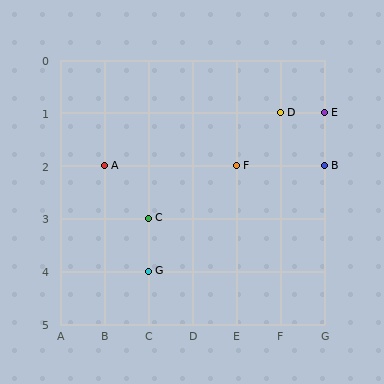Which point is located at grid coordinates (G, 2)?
Point B is at (G, 2).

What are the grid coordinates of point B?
Point B is at grid coordinates (G, 2).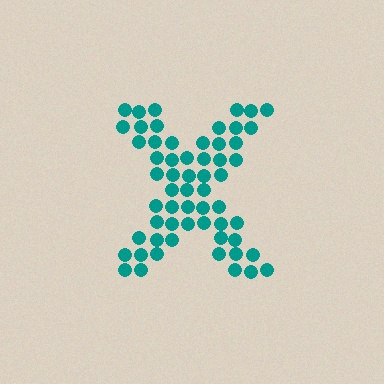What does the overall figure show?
The overall figure shows the letter X.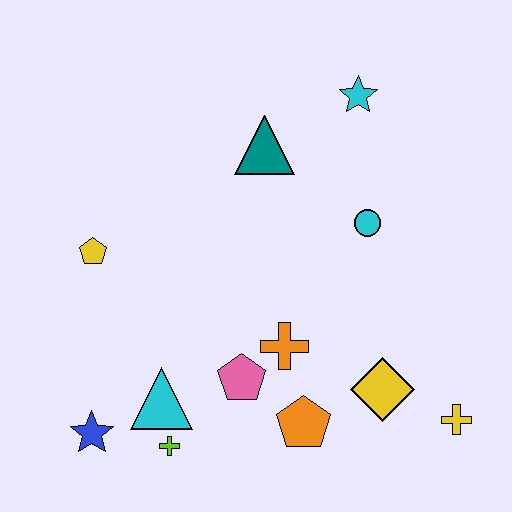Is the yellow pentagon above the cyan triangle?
Yes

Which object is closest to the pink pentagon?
The orange cross is closest to the pink pentagon.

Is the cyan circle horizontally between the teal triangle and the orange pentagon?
No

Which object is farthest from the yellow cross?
The yellow pentagon is farthest from the yellow cross.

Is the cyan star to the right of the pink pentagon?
Yes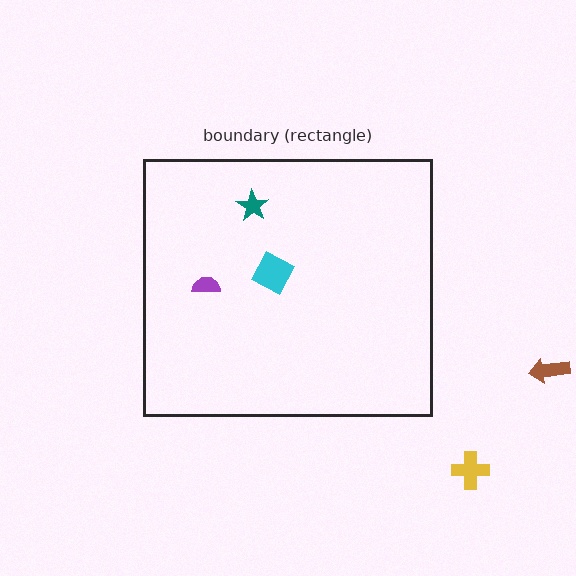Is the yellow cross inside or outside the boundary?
Outside.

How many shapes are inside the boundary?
3 inside, 2 outside.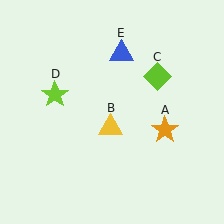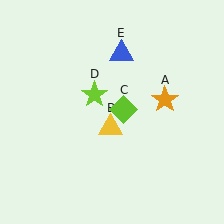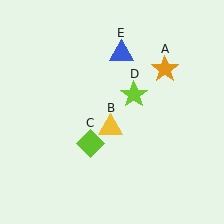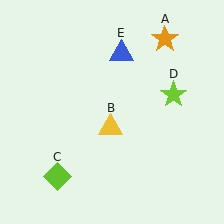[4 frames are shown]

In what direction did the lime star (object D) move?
The lime star (object D) moved right.